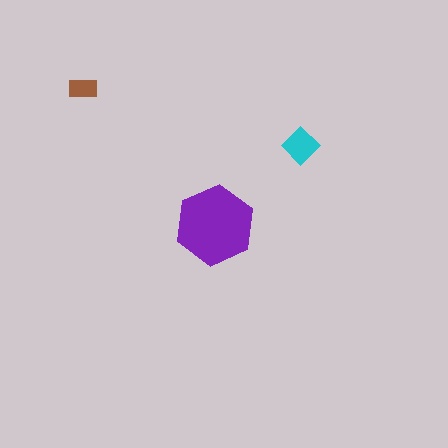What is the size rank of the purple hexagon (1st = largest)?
1st.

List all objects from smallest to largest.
The brown rectangle, the cyan diamond, the purple hexagon.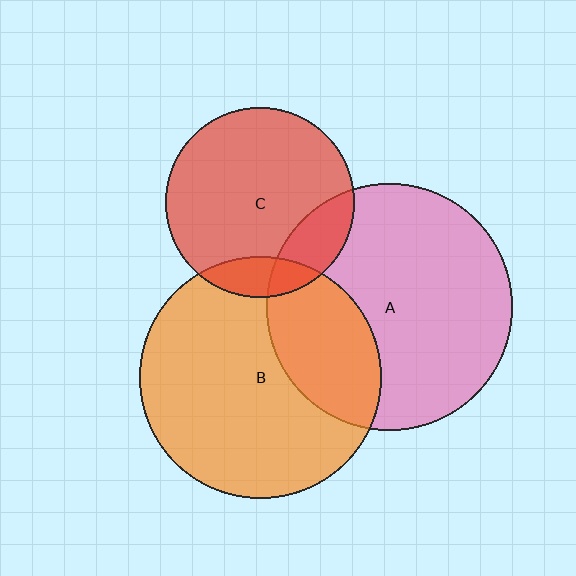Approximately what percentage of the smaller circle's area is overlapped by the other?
Approximately 15%.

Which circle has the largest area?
Circle A (pink).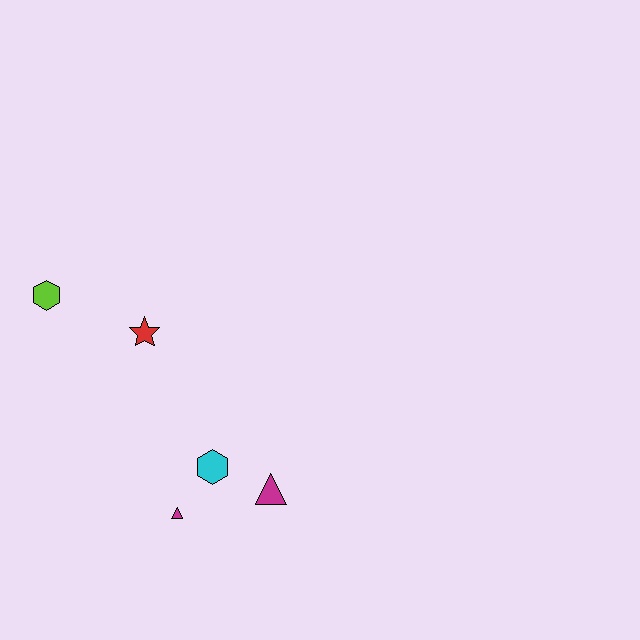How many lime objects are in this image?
There is 1 lime object.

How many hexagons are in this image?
There are 2 hexagons.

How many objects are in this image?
There are 5 objects.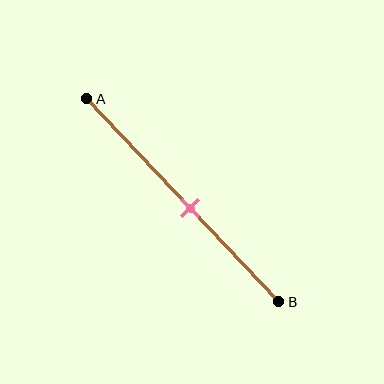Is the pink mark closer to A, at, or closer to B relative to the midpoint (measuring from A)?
The pink mark is closer to point B than the midpoint of segment AB.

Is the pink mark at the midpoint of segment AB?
No, the mark is at about 55% from A, not at the 50% midpoint.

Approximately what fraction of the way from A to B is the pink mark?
The pink mark is approximately 55% of the way from A to B.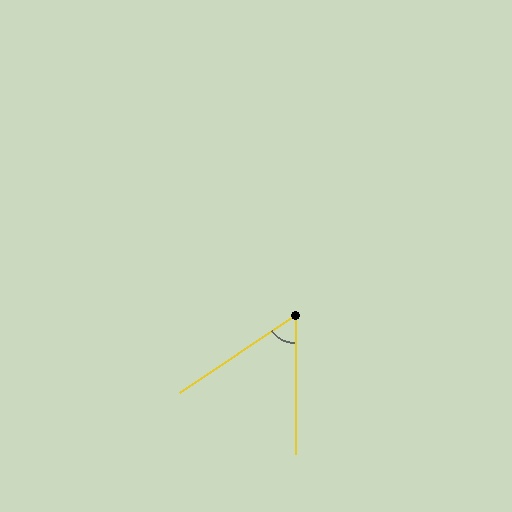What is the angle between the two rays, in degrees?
Approximately 56 degrees.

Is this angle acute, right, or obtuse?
It is acute.